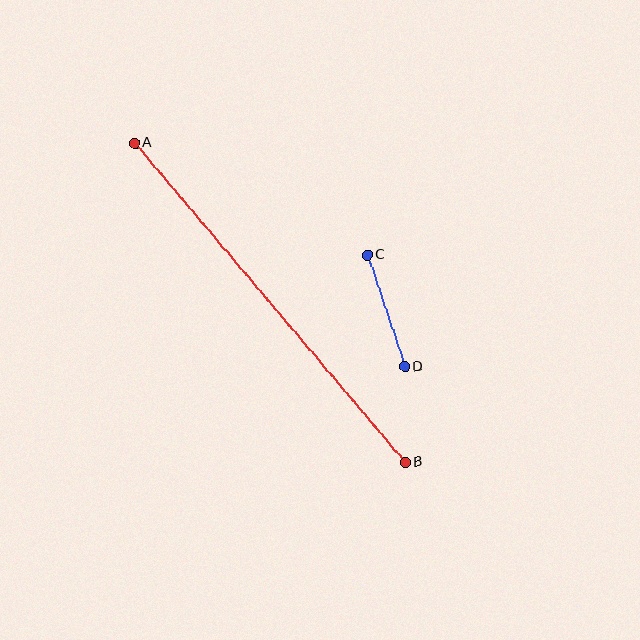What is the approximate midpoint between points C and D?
The midpoint is at approximately (386, 311) pixels.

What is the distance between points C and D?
The distance is approximately 118 pixels.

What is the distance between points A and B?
The distance is approximately 418 pixels.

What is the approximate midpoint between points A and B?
The midpoint is at approximately (270, 303) pixels.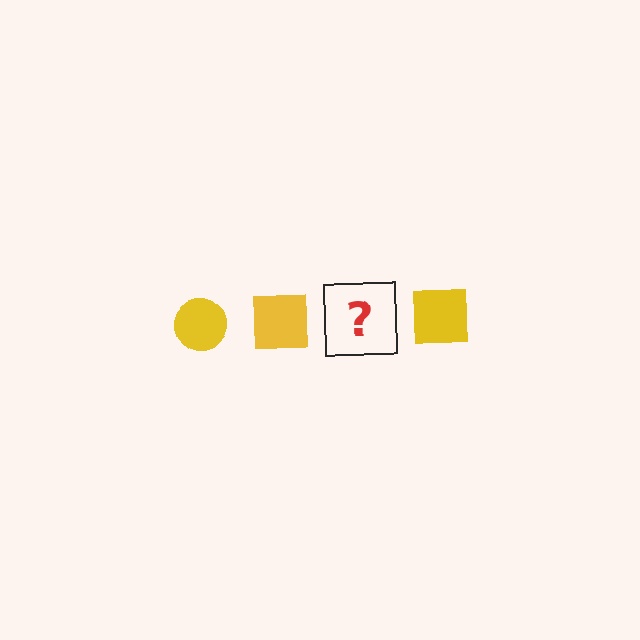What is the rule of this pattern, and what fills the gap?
The rule is that the pattern cycles through circle, square shapes in yellow. The gap should be filled with a yellow circle.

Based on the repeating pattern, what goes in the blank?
The blank should be a yellow circle.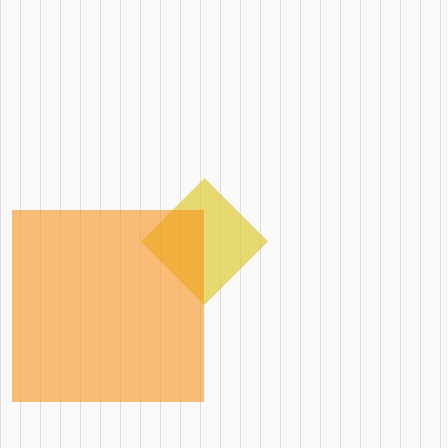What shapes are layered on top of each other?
The layered shapes are: a yellow diamond, an orange square.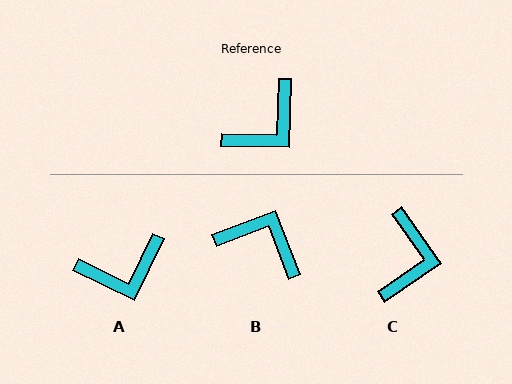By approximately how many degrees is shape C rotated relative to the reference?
Approximately 36 degrees counter-clockwise.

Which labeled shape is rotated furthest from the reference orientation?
B, about 112 degrees away.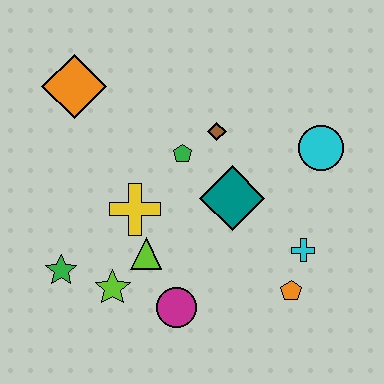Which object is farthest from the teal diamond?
The orange diamond is farthest from the teal diamond.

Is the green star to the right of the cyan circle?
No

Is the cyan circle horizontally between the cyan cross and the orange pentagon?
No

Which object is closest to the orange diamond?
The green pentagon is closest to the orange diamond.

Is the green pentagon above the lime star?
Yes